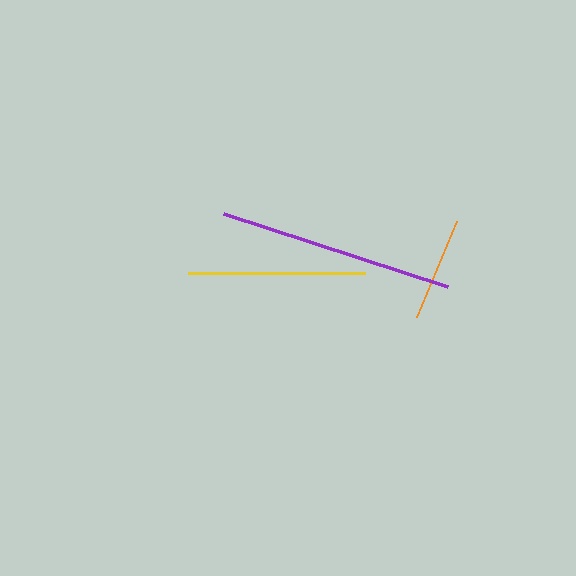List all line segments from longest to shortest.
From longest to shortest: purple, yellow, orange.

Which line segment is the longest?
The purple line is the longest at approximately 235 pixels.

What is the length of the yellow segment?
The yellow segment is approximately 177 pixels long.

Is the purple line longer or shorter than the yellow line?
The purple line is longer than the yellow line.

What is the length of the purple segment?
The purple segment is approximately 235 pixels long.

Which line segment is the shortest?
The orange line is the shortest at approximately 105 pixels.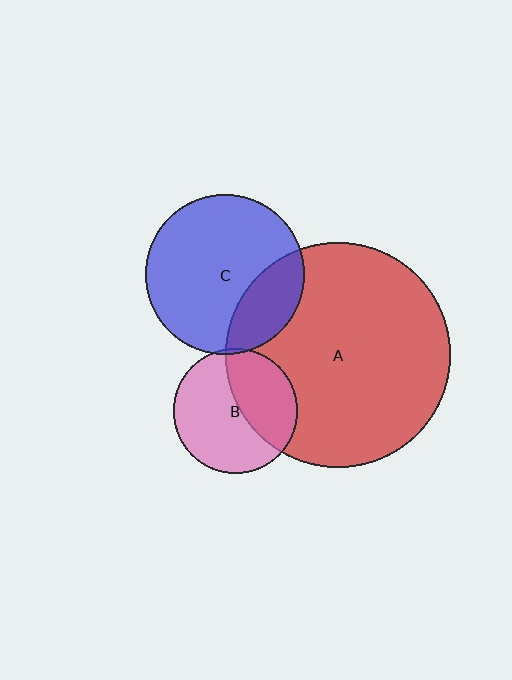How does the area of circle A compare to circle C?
Approximately 2.0 times.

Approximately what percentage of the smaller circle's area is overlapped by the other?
Approximately 40%.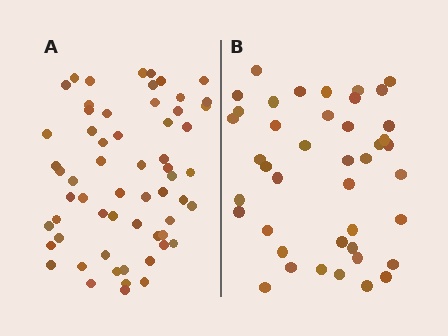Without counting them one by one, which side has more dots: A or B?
Region A (the left region) has more dots.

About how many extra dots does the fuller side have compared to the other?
Region A has approximately 20 more dots than region B.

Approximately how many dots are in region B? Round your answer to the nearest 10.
About 40 dots. (The exact count is 42, which rounds to 40.)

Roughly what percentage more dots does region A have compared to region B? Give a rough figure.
About 45% more.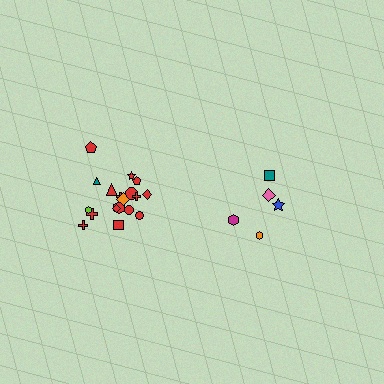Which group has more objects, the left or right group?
The left group.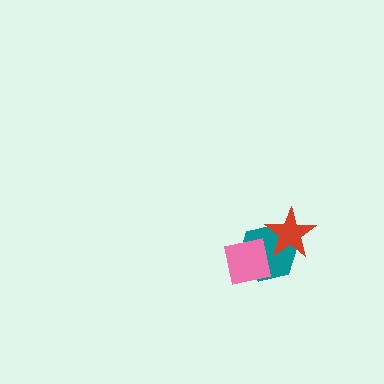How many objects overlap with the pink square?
1 object overlaps with the pink square.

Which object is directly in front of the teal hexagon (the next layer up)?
The pink square is directly in front of the teal hexagon.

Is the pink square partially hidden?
No, no other shape covers it.